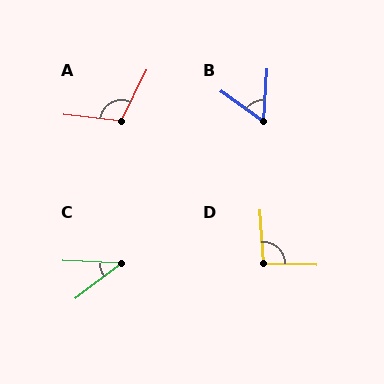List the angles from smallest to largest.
C (39°), B (57°), D (96°), A (109°).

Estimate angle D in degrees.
Approximately 96 degrees.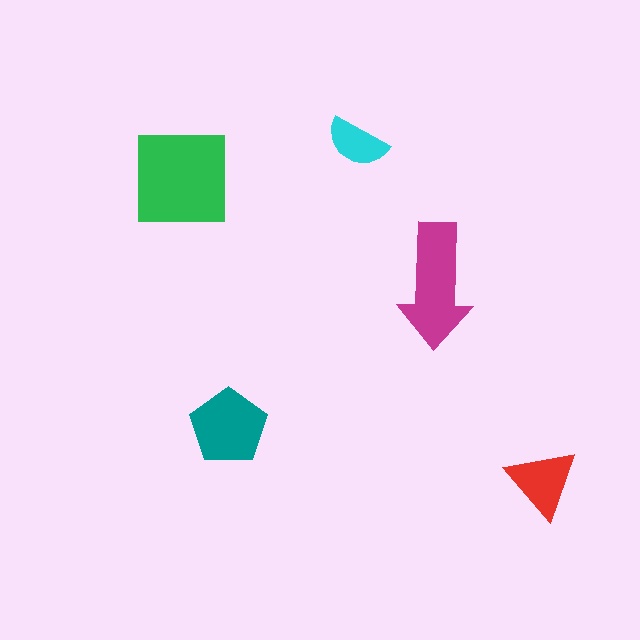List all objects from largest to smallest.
The green square, the magenta arrow, the teal pentagon, the red triangle, the cyan semicircle.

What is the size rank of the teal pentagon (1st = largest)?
3rd.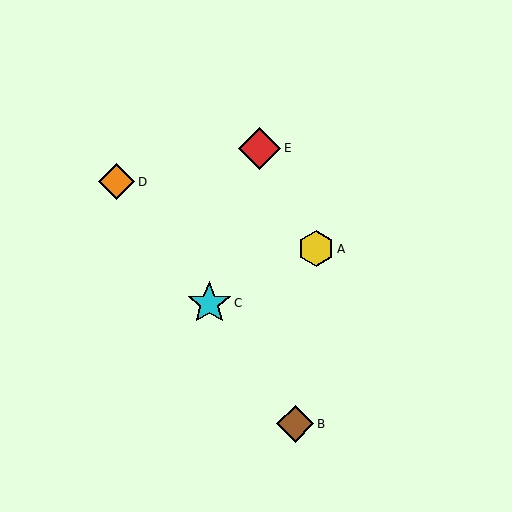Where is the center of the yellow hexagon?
The center of the yellow hexagon is at (316, 249).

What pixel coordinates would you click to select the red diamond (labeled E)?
Click at (259, 148) to select the red diamond E.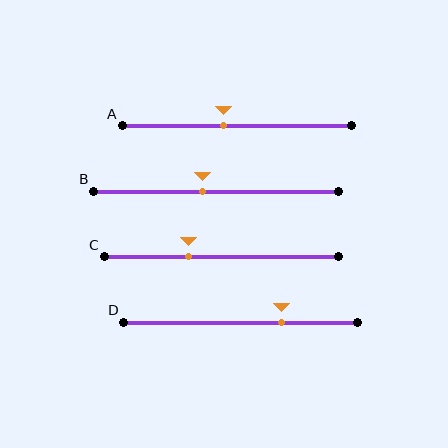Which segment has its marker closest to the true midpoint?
Segment B has its marker closest to the true midpoint.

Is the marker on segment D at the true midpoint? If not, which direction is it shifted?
No, the marker on segment D is shifted to the right by about 17% of the segment length.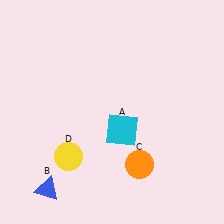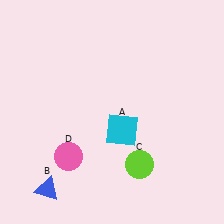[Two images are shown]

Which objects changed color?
C changed from orange to lime. D changed from yellow to pink.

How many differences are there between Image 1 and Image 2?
There are 2 differences between the two images.